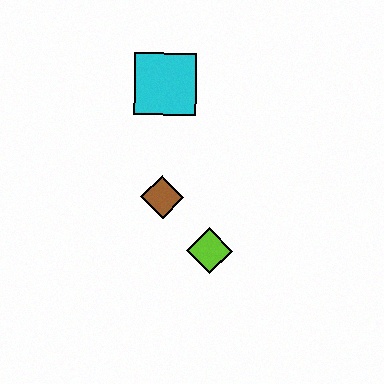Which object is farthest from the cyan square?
The lime diamond is farthest from the cyan square.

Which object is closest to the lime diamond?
The brown diamond is closest to the lime diamond.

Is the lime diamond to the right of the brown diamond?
Yes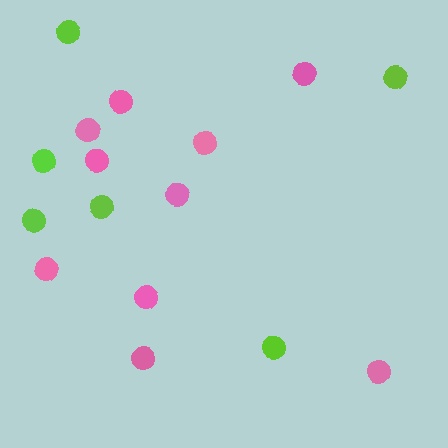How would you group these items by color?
There are 2 groups: one group of lime circles (6) and one group of pink circles (10).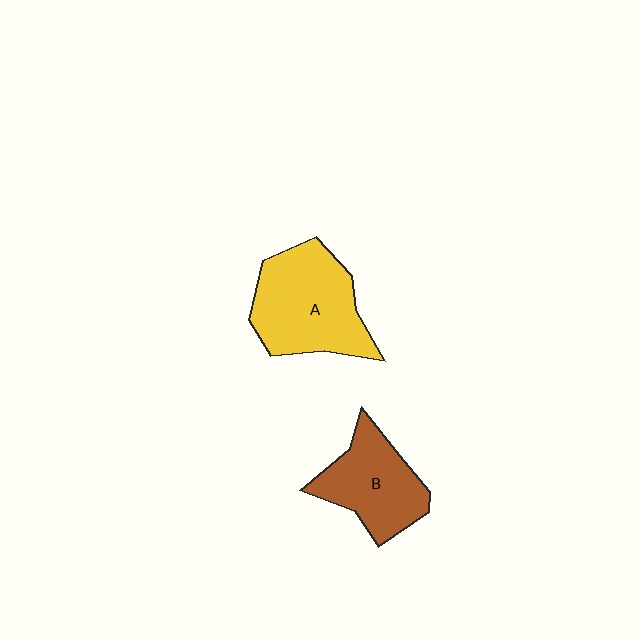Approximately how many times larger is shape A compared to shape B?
Approximately 1.3 times.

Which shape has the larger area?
Shape A (yellow).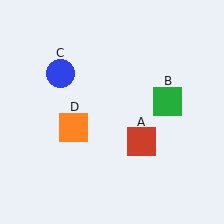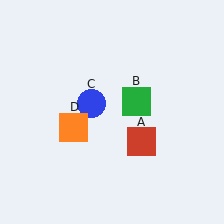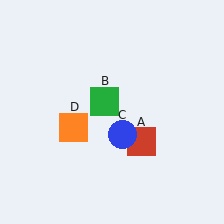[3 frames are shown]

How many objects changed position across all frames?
2 objects changed position: green square (object B), blue circle (object C).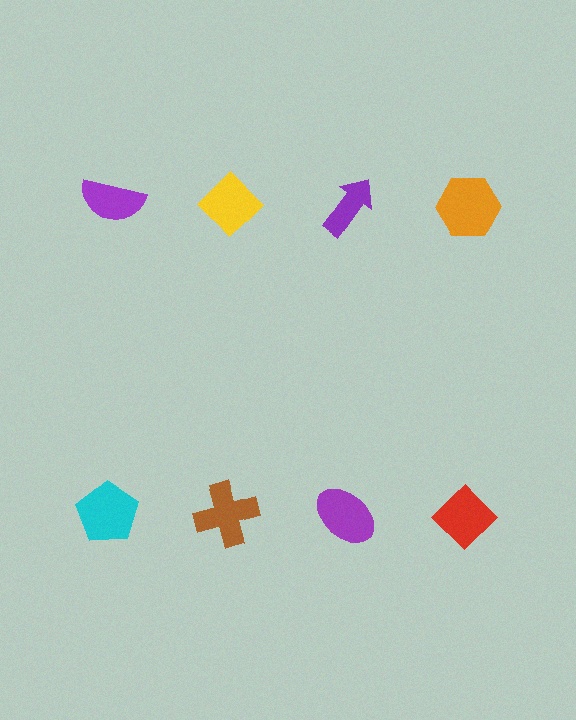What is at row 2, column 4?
A red diamond.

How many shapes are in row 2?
4 shapes.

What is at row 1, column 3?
A purple arrow.